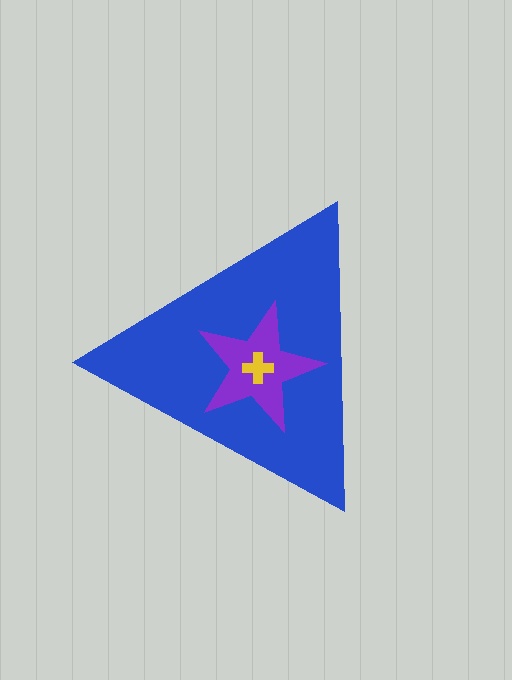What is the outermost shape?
The blue triangle.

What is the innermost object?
The yellow cross.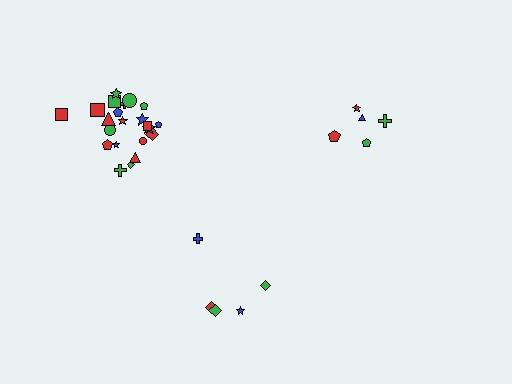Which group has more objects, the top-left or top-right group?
The top-left group.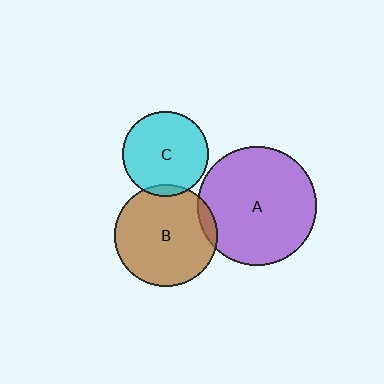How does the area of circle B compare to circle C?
Approximately 1.4 times.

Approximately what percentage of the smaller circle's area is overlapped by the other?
Approximately 5%.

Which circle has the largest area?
Circle A (purple).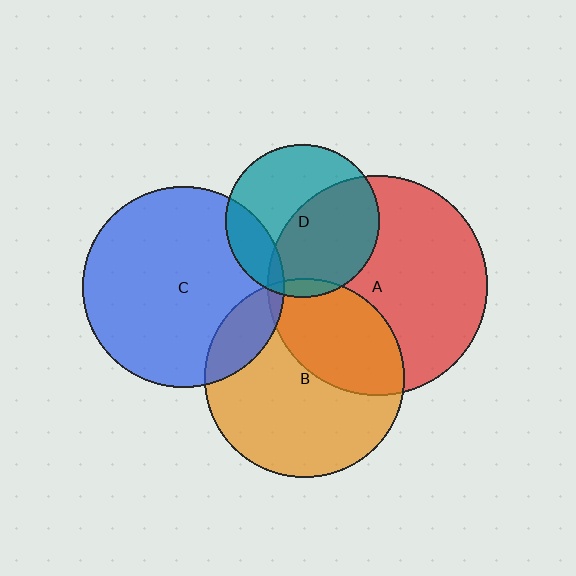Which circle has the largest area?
Circle A (red).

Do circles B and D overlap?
Yes.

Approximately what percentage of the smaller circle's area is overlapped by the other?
Approximately 5%.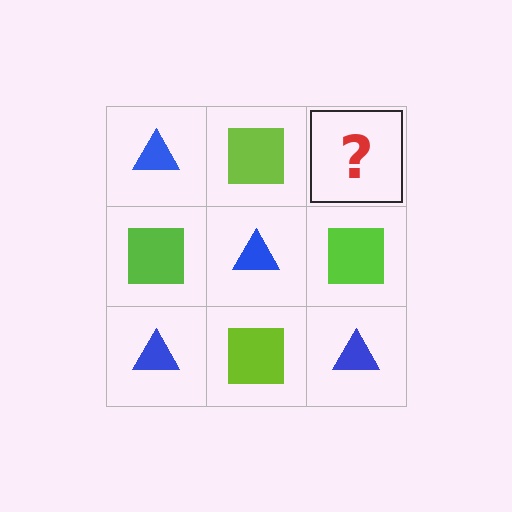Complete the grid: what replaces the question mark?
The question mark should be replaced with a blue triangle.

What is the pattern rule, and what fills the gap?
The rule is that it alternates blue triangle and lime square in a checkerboard pattern. The gap should be filled with a blue triangle.